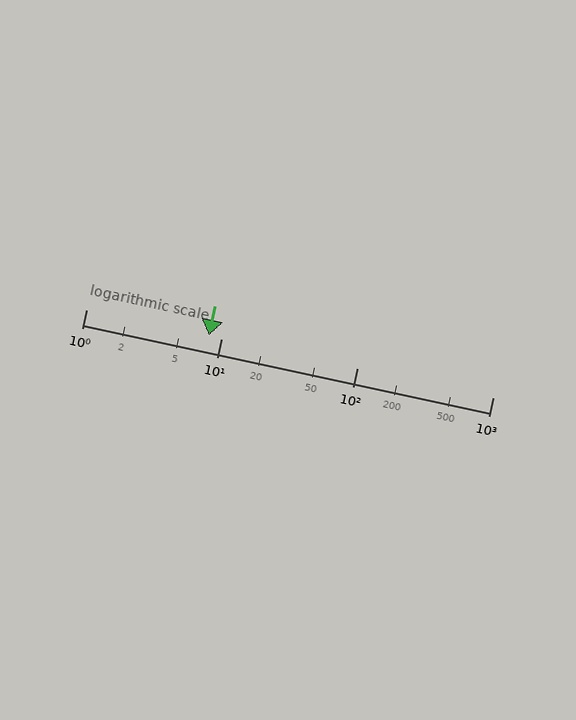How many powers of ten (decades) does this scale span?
The scale spans 3 decades, from 1 to 1000.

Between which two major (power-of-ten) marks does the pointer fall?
The pointer is between 1 and 10.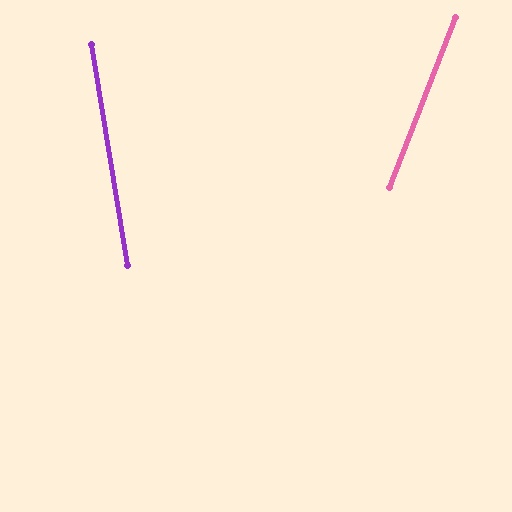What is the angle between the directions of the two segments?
Approximately 30 degrees.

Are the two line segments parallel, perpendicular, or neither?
Neither parallel nor perpendicular — they differ by about 30°.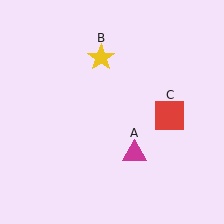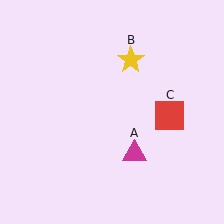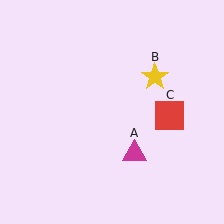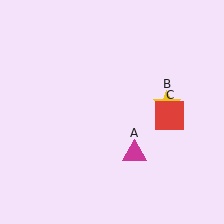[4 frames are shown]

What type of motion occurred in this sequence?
The yellow star (object B) rotated clockwise around the center of the scene.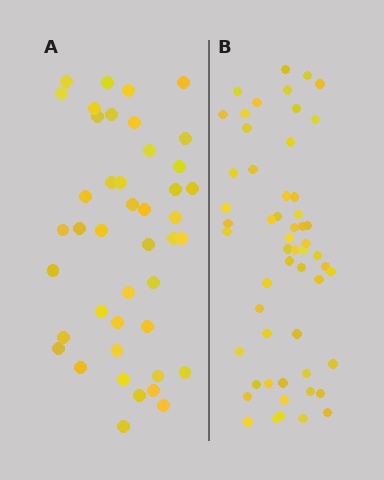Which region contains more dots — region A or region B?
Region B (the right region) has more dots.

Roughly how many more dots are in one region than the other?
Region B has roughly 12 or so more dots than region A.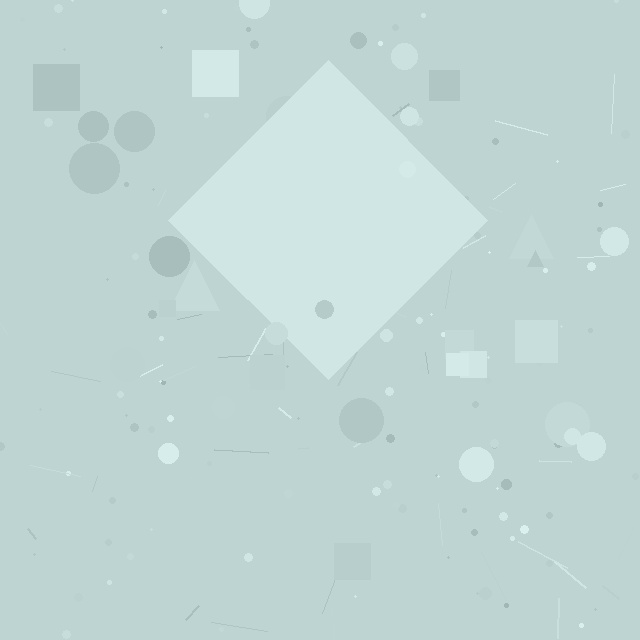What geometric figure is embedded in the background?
A diamond is embedded in the background.